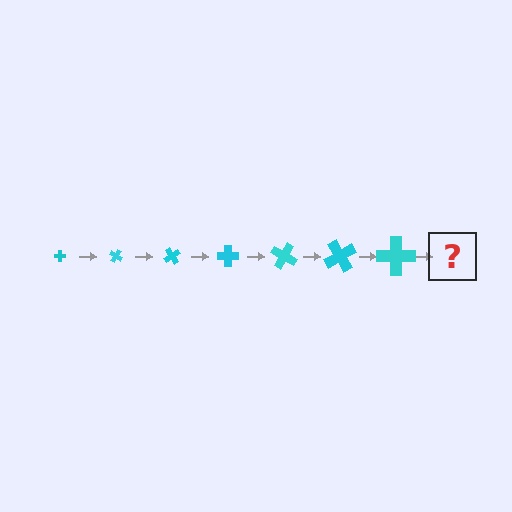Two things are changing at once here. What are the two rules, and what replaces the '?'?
The two rules are that the cross grows larger each step and it rotates 30 degrees each step. The '?' should be a cross, larger than the previous one and rotated 210 degrees from the start.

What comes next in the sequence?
The next element should be a cross, larger than the previous one and rotated 210 degrees from the start.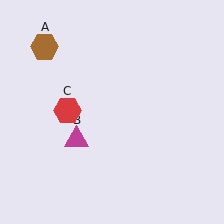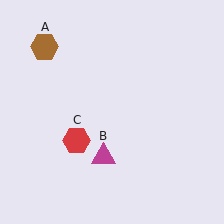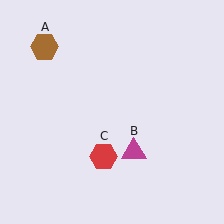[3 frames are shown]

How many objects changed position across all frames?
2 objects changed position: magenta triangle (object B), red hexagon (object C).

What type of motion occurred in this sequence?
The magenta triangle (object B), red hexagon (object C) rotated counterclockwise around the center of the scene.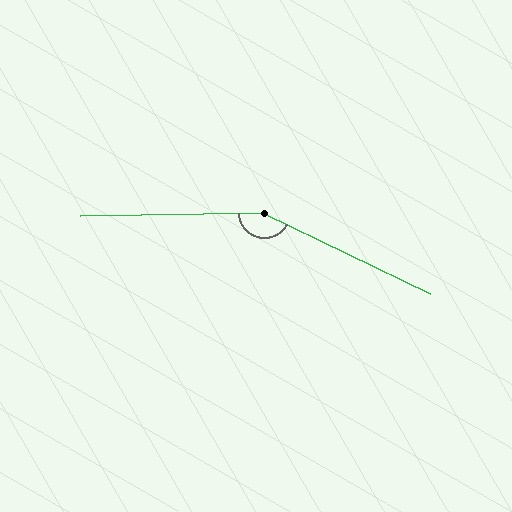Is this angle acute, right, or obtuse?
It is obtuse.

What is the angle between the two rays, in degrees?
Approximately 153 degrees.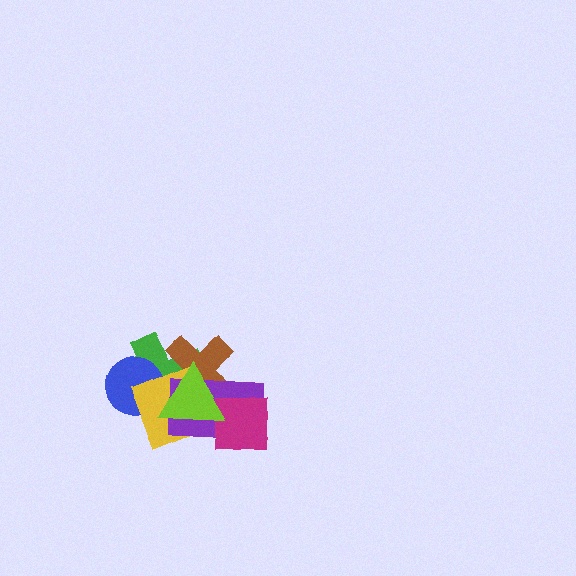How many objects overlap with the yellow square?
5 objects overlap with the yellow square.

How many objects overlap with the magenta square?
2 objects overlap with the magenta square.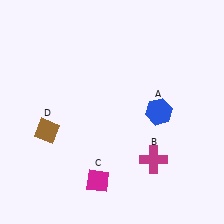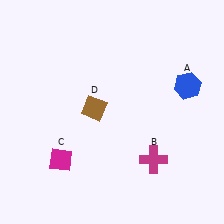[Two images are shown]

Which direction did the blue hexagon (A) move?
The blue hexagon (A) moved right.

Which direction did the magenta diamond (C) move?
The magenta diamond (C) moved left.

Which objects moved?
The objects that moved are: the blue hexagon (A), the magenta diamond (C), the brown diamond (D).